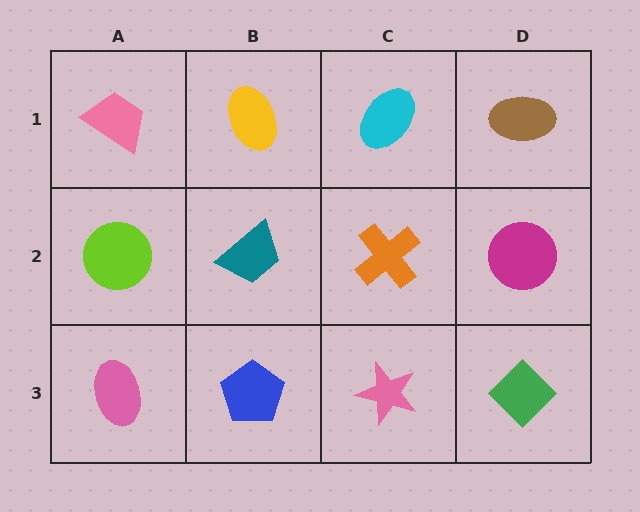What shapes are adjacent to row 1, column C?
An orange cross (row 2, column C), a yellow ellipse (row 1, column B), a brown ellipse (row 1, column D).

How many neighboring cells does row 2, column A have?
3.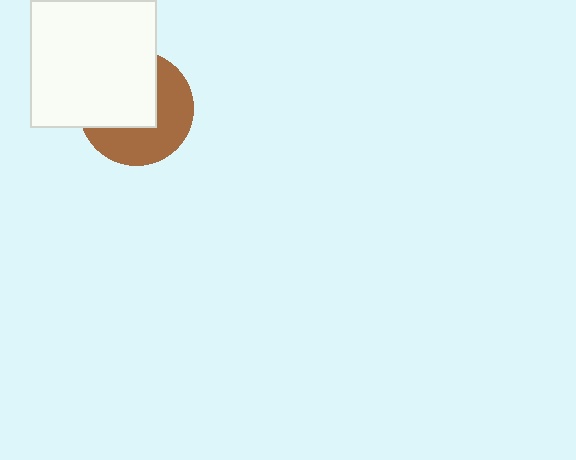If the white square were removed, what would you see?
You would see the complete brown circle.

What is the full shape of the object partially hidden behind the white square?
The partially hidden object is a brown circle.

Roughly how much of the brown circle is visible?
About half of it is visible (roughly 49%).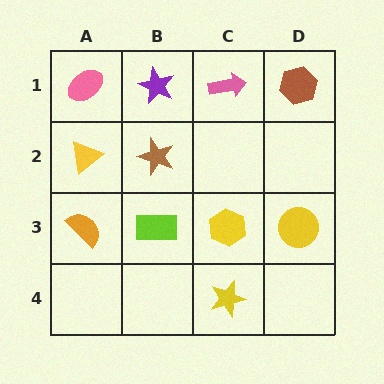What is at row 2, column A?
A yellow triangle.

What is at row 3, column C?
A yellow hexagon.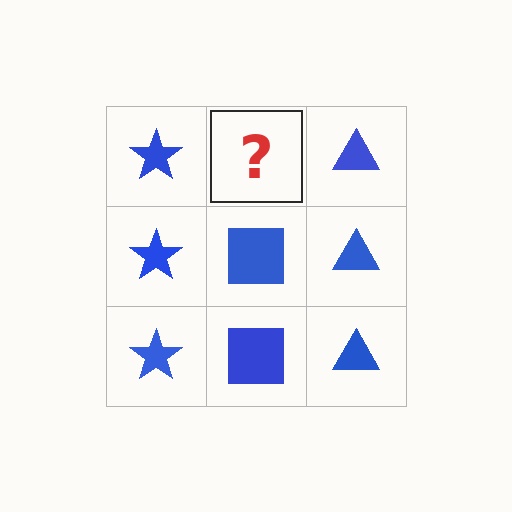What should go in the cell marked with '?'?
The missing cell should contain a blue square.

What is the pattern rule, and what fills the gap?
The rule is that each column has a consistent shape. The gap should be filled with a blue square.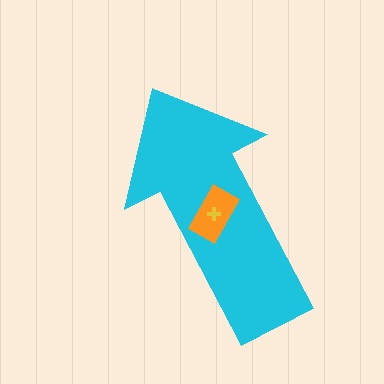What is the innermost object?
The yellow cross.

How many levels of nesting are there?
3.